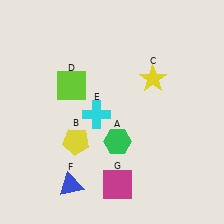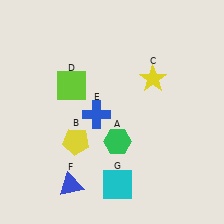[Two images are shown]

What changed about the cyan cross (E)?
In Image 1, E is cyan. In Image 2, it changed to blue.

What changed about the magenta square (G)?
In Image 1, G is magenta. In Image 2, it changed to cyan.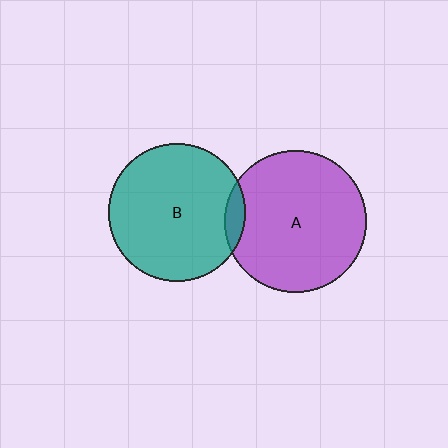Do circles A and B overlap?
Yes.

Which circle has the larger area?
Circle A (purple).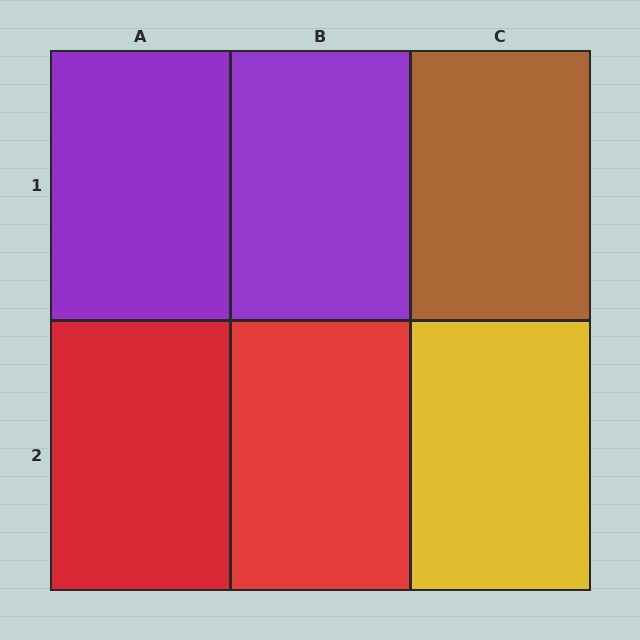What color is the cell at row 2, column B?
Red.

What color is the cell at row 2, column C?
Yellow.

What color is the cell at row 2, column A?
Red.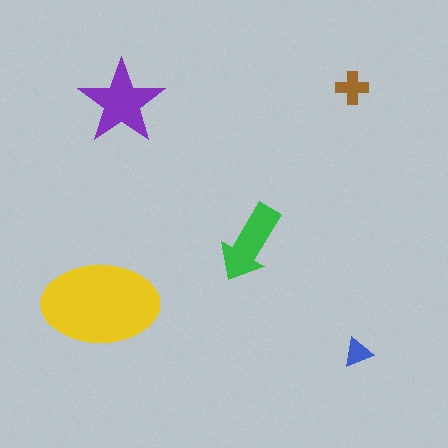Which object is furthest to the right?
The blue triangle is rightmost.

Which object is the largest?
The yellow ellipse.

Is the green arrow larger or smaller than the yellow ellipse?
Smaller.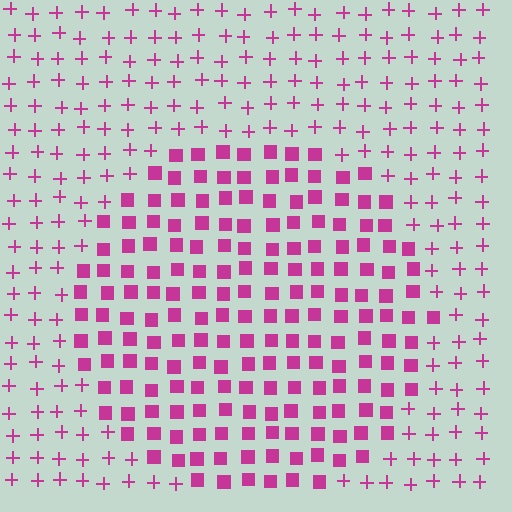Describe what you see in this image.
The image is filled with small magenta elements arranged in a uniform grid. A circle-shaped region contains squares, while the surrounding area contains plus signs. The boundary is defined purely by the change in element shape.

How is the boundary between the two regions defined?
The boundary is defined by a change in element shape: squares inside vs. plus signs outside. All elements share the same color and spacing.